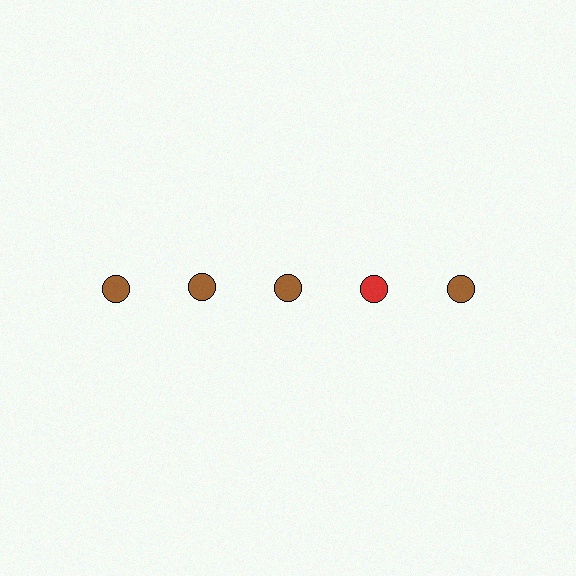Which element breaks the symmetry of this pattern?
The red circle in the top row, second from right column breaks the symmetry. All other shapes are brown circles.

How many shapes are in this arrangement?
There are 5 shapes arranged in a grid pattern.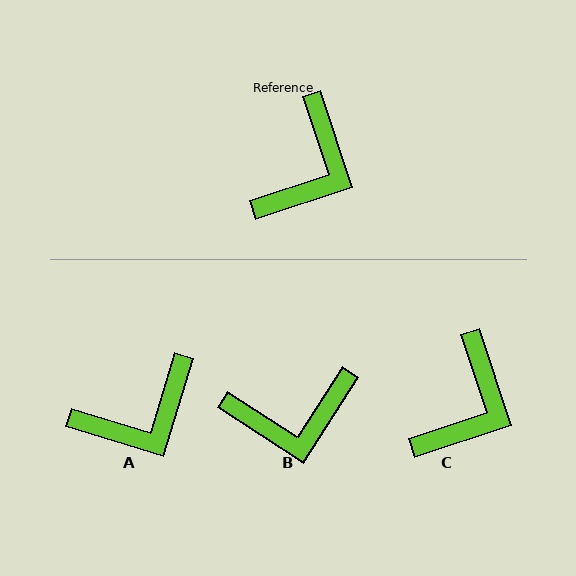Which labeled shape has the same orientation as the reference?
C.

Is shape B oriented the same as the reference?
No, it is off by about 51 degrees.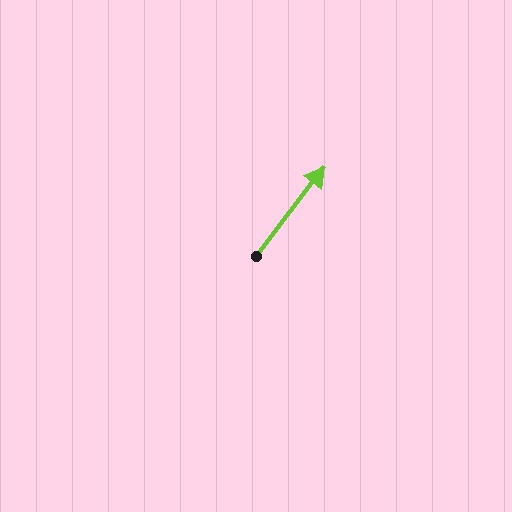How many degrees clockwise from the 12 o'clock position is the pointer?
Approximately 38 degrees.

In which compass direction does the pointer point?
Northeast.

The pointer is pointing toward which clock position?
Roughly 1 o'clock.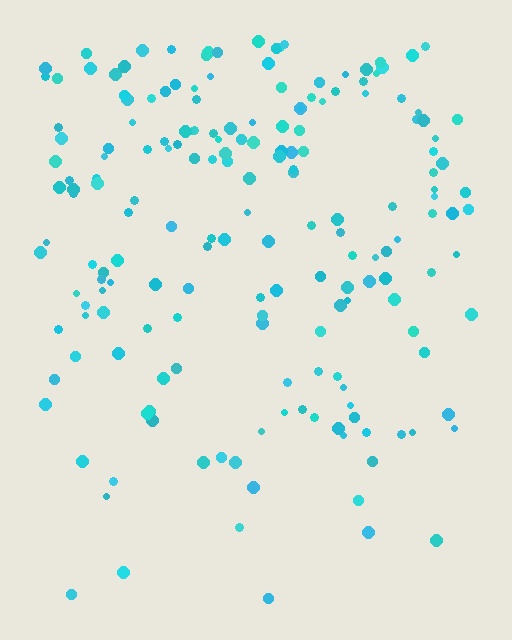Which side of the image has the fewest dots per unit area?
The bottom.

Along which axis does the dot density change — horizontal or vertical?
Vertical.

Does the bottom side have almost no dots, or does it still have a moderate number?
Still a moderate number, just noticeably fewer than the top.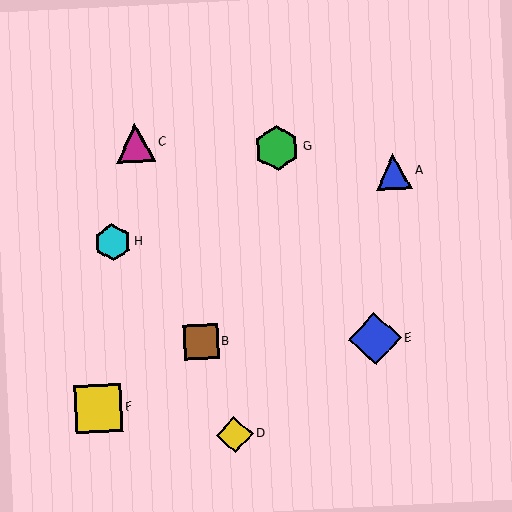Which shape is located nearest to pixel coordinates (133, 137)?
The magenta triangle (labeled C) at (135, 143) is nearest to that location.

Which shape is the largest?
The blue diamond (labeled E) is the largest.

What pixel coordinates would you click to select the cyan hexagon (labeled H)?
Click at (113, 242) to select the cyan hexagon H.